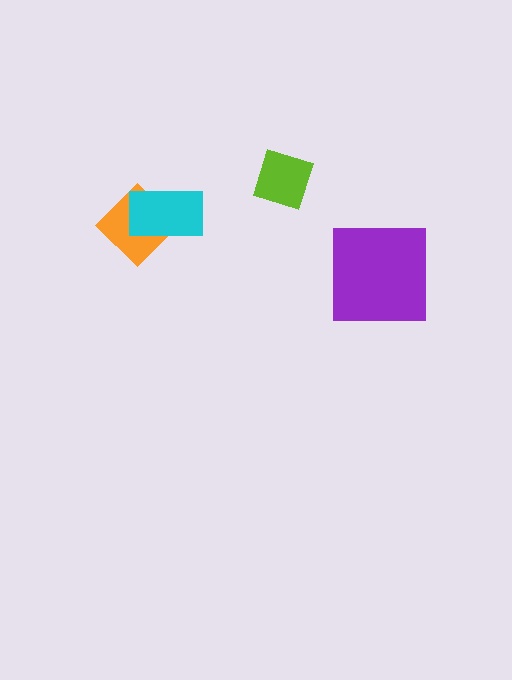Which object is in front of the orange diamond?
The cyan rectangle is in front of the orange diamond.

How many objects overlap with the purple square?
0 objects overlap with the purple square.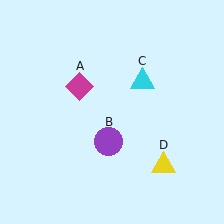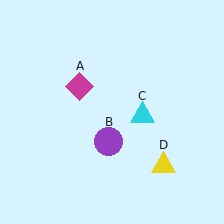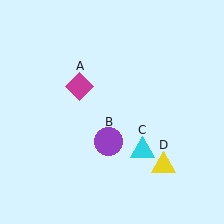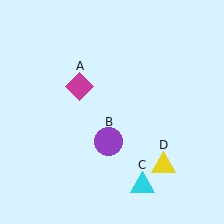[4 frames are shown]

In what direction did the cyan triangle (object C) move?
The cyan triangle (object C) moved down.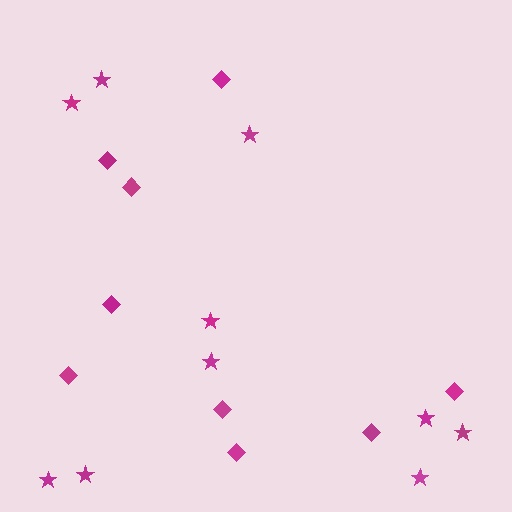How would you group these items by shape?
There are 2 groups: one group of diamonds (9) and one group of stars (10).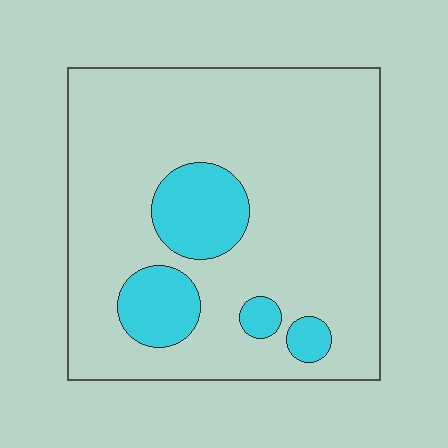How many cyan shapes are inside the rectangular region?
4.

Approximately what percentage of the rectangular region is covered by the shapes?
Approximately 15%.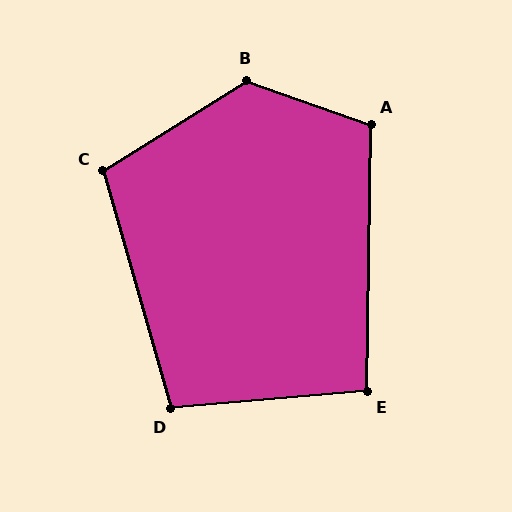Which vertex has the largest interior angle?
B, at approximately 129 degrees.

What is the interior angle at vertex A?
Approximately 108 degrees (obtuse).